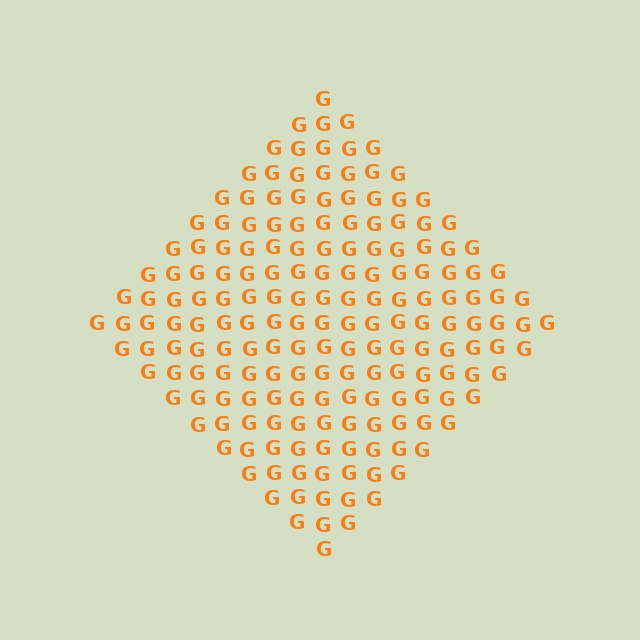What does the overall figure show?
The overall figure shows a diamond.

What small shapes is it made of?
It is made of small letter G's.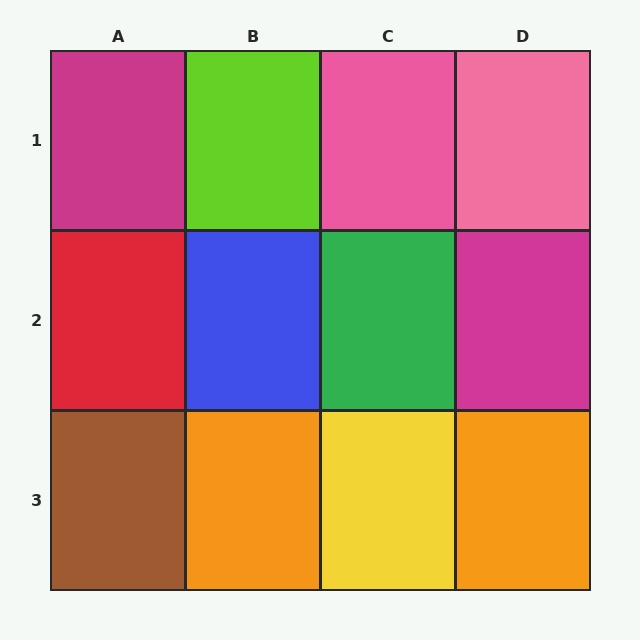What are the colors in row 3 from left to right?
Brown, orange, yellow, orange.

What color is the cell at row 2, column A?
Red.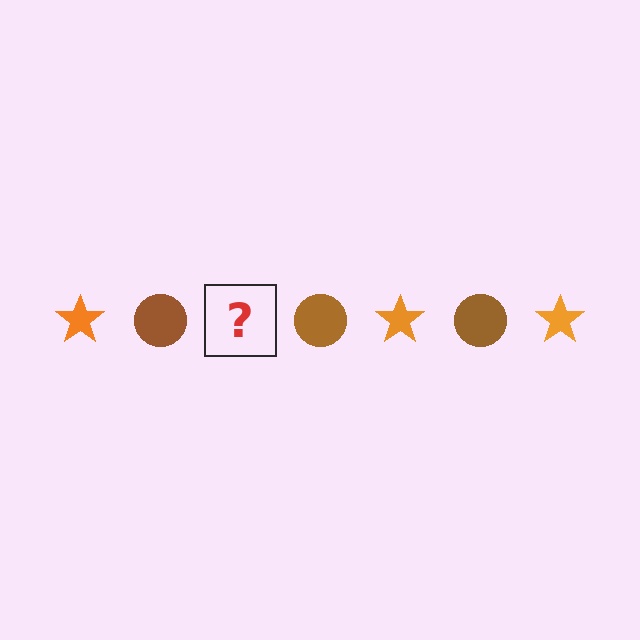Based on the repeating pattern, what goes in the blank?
The blank should be an orange star.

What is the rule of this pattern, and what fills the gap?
The rule is that the pattern alternates between orange star and brown circle. The gap should be filled with an orange star.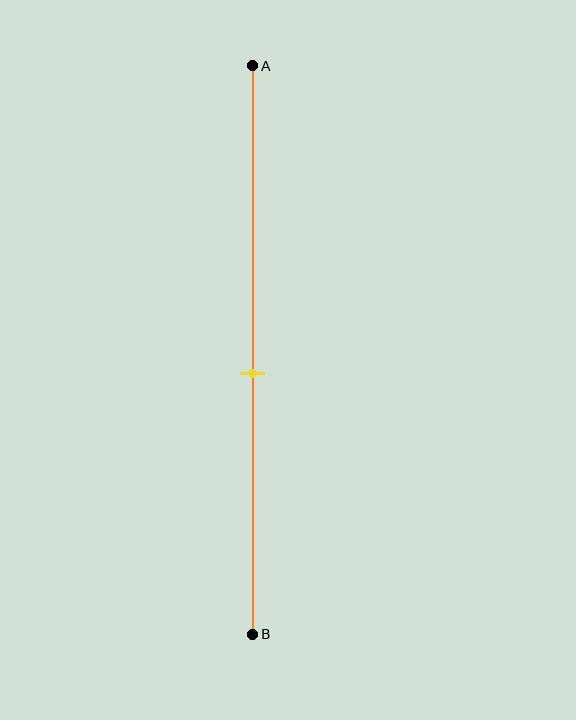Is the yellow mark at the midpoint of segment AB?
No, the mark is at about 55% from A, not at the 50% midpoint.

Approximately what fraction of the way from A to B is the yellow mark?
The yellow mark is approximately 55% of the way from A to B.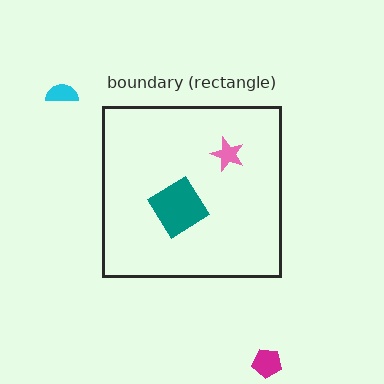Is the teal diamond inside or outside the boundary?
Inside.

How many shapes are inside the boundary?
2 inside, 2 outside.